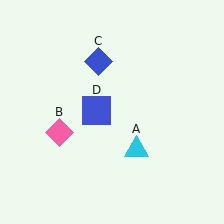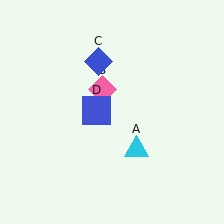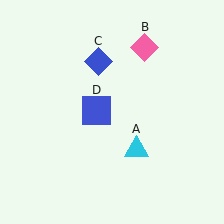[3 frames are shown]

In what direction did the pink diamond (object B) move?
The pink diamond (object B) moved up and to the right.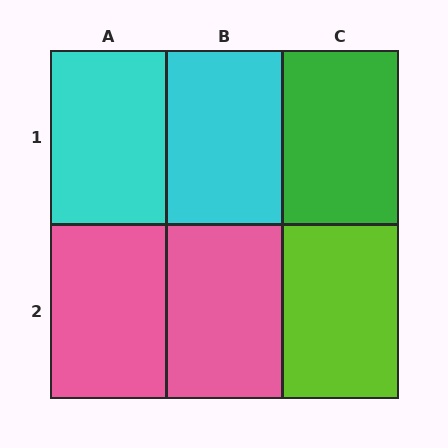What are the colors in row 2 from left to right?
Pink, pink, lime.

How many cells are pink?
2 cells are pink.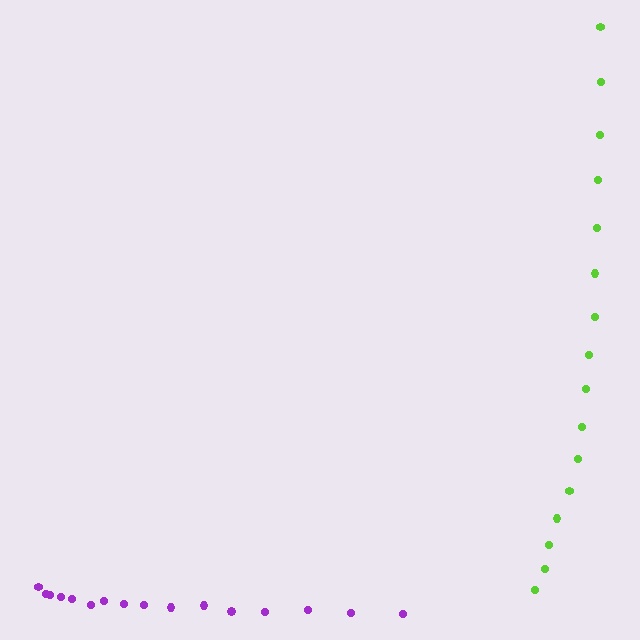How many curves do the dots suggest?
There are 2 distinct paths.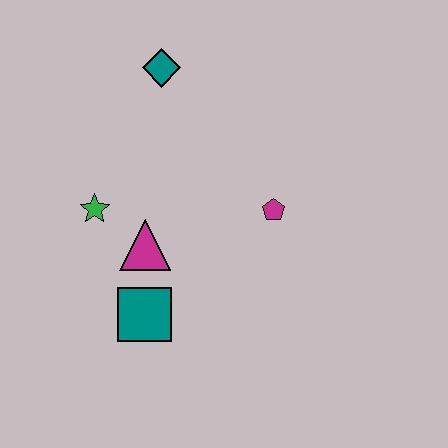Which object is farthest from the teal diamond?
The teal square is farthest from the teal diamond.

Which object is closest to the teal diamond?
The green star is closest to the teal diamond.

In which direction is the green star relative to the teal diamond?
The green star is below the teal diamond.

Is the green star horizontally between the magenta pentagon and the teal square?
No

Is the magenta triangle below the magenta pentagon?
Yes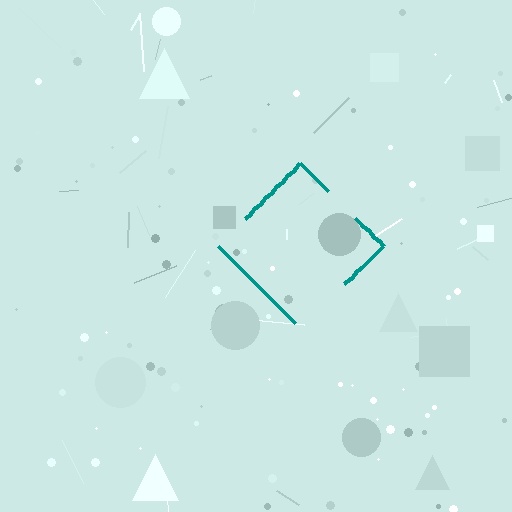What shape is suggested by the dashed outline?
The dashed outline suggests a diamond.